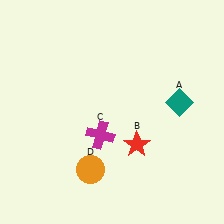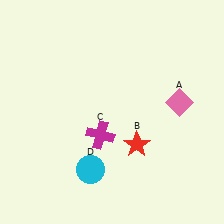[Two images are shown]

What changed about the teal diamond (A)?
In Image 1, A is teal. In Image 2, it changed to pink.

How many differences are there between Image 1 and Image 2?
There are 2 differences between the two images.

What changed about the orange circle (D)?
In Image 1, D is orange. In Image 2, it changed to cyan.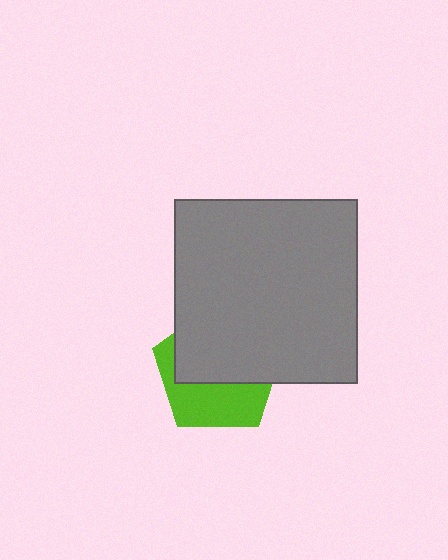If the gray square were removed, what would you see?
You would see the complete lime pentagon.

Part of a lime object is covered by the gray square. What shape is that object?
It is a pentagon.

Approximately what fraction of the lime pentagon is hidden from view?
Roughly 57% of the lime pentagon is hidden behind the gray square.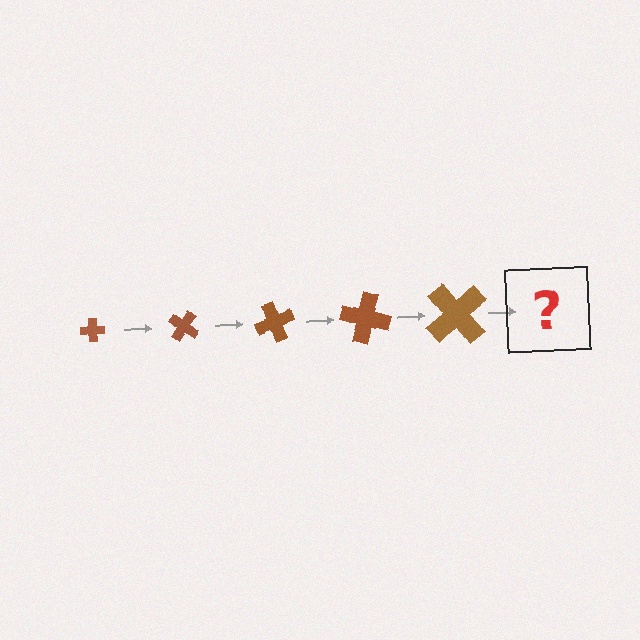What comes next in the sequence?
The next element should be a cross, larger than the previous one and rotated 175 degrees from the start.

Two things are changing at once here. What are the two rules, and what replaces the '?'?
The two rules are that the cross grows larger each step and it rotates 35 degrees each step. The '?' should be a cross, larger than the previous one and rotated 175 degrees from the start.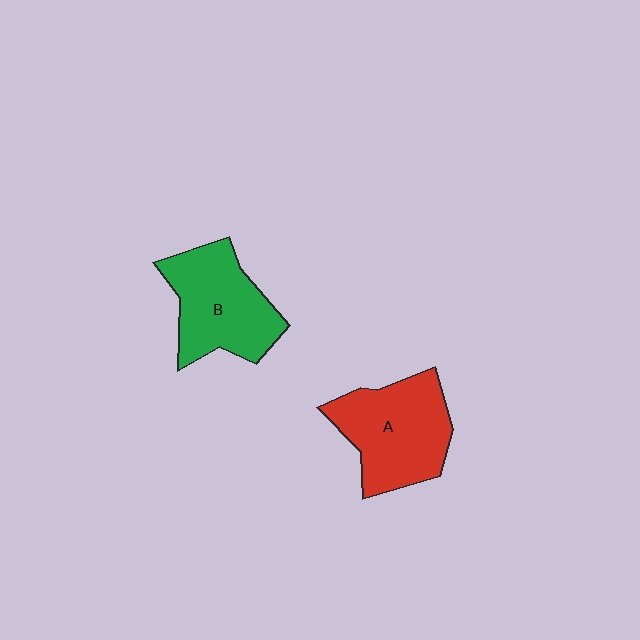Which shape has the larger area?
Shape A (red).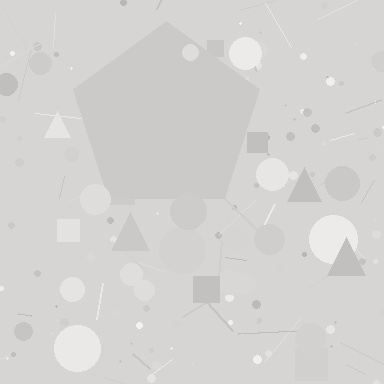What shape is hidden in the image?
A pentagon is hidden in the image.